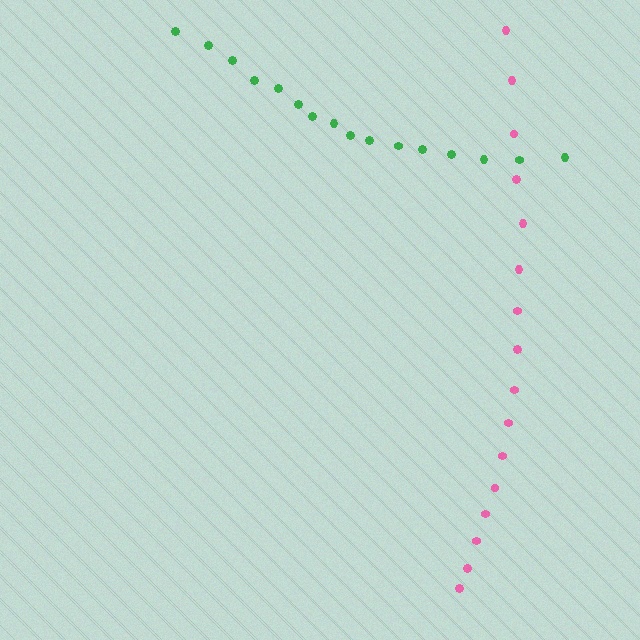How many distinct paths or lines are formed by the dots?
There are 2 distinct paths.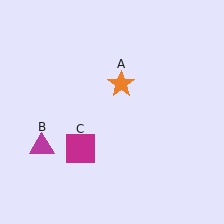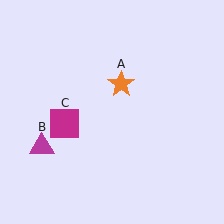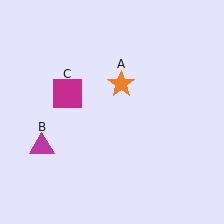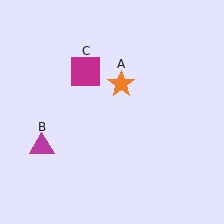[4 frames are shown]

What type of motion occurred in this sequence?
The magenta square (object C) rotated clockwise around the center of the scene.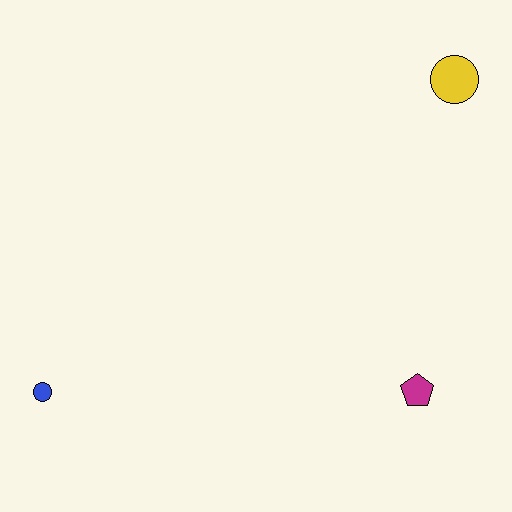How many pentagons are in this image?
There is 1 pentagon.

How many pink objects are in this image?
There are no pink objects.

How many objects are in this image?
There are 3 objects.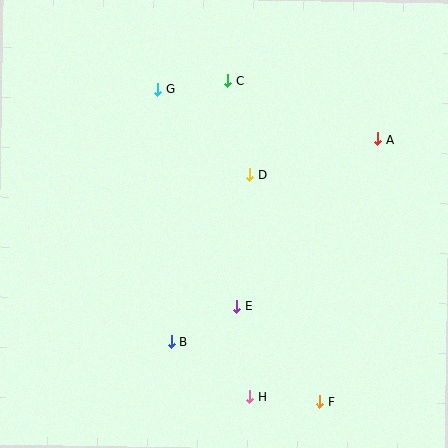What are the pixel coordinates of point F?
Point F is at (320, 401).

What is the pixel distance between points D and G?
The distance between D and G is 125 pixels.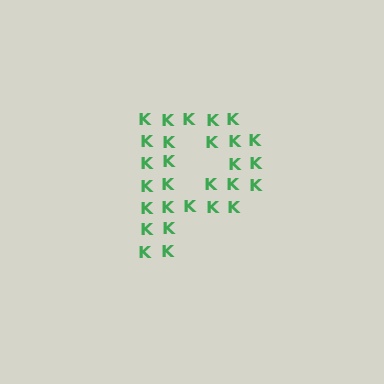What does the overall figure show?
The overall figure shows the letter P.